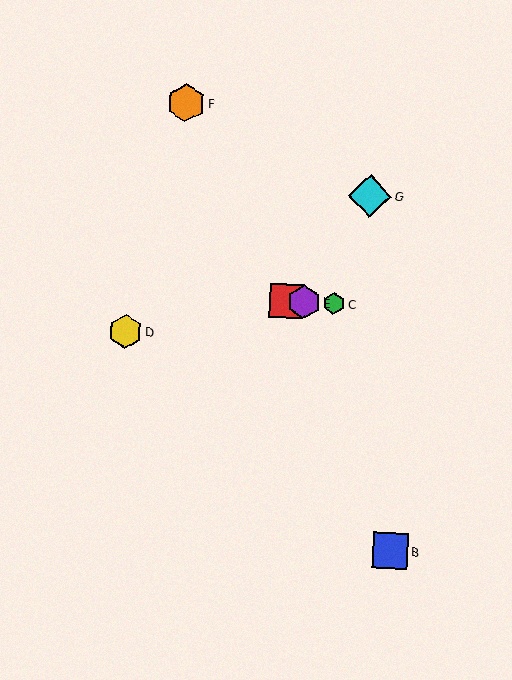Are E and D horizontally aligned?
No, E is at y≈302 and D is at y≈332.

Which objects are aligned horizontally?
Objects A, C, E are aligned horizontally.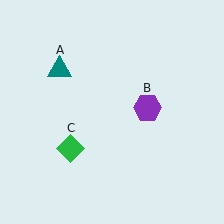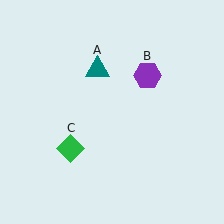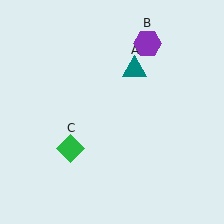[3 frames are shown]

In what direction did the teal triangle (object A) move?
The teal triangle (object A) moved right.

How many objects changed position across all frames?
2 objects changed position: teal triangle (object A), purple hexagon (object B).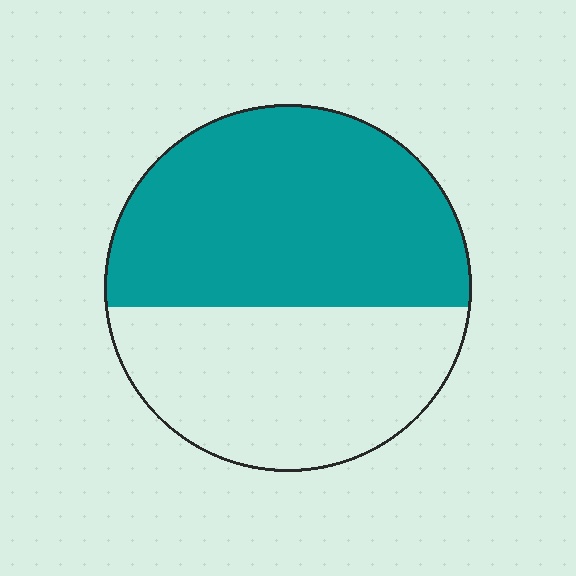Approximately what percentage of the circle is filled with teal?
Approximately 55%.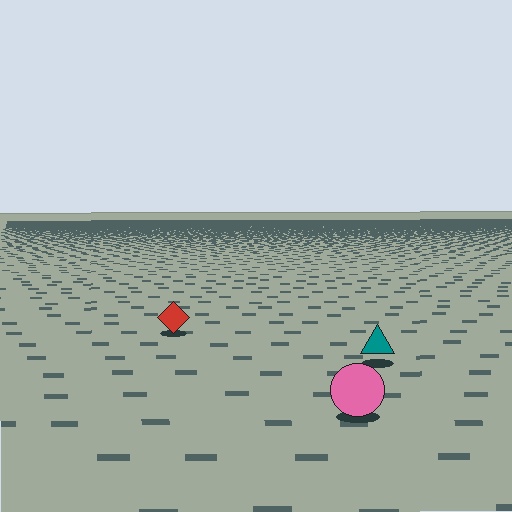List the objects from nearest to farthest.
From nearest to farthest: the pink circle, the teal triangle, the red diamond.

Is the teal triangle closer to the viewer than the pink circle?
No. The pink circle is closer — you can tell from the texture gradient: the ground texture is coarser near it.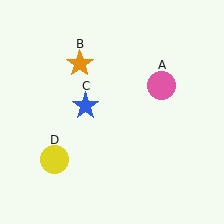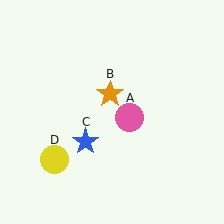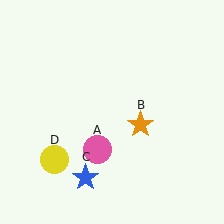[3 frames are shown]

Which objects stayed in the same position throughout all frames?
Yellow circle (object D) remained stationary.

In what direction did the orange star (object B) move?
The orange star (object B) moved down and to the right.